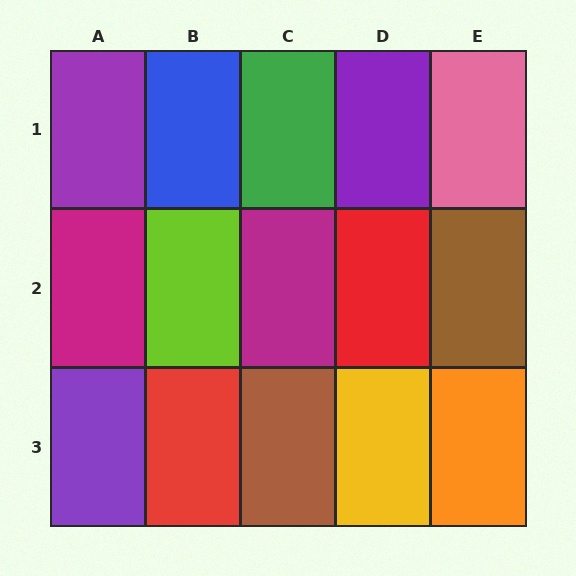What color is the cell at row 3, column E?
Orange.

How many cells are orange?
1 cell is orange.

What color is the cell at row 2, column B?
Lime.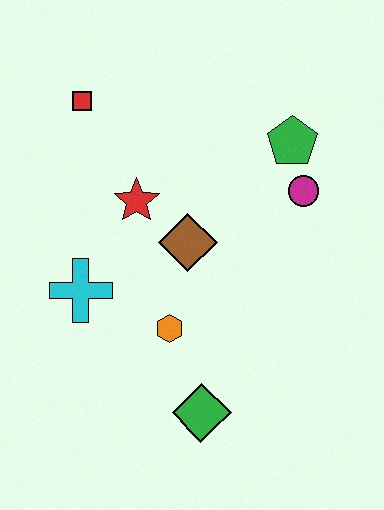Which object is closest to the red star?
The brown diamond is closest to the red star.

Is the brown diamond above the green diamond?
Yes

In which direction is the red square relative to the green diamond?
The red square is above the green diamond.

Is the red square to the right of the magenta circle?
No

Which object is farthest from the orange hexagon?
The red square is farthest from the orange hexagon.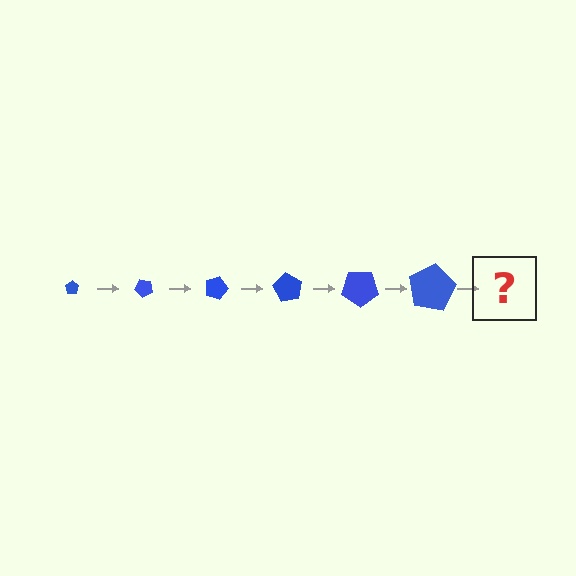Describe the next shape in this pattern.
It should be a pentagon, larger than the previous one and rotated 270 degrees from the start.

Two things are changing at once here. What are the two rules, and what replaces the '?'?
The two rules are that the pentagon grows larger each step and it rotates 45 degrees each step. The '?' should be a pentagon, larger than the previous one and rotated 270 degrees from the start.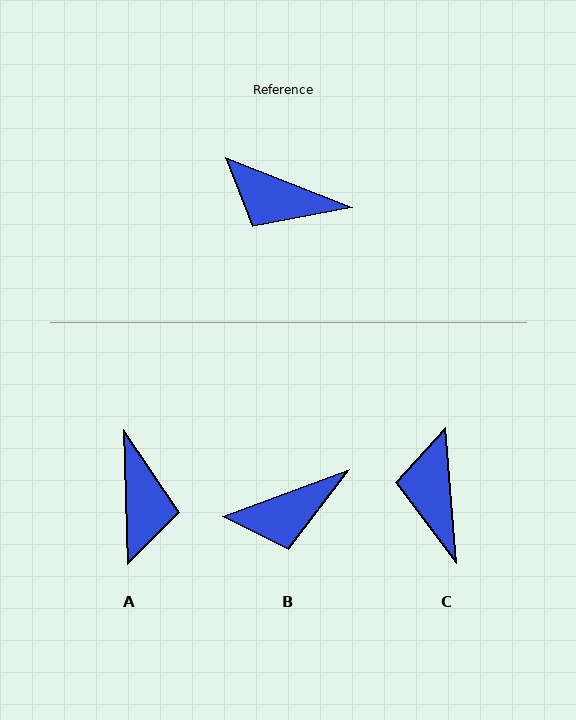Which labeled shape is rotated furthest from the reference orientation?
A, about 113 degrees away.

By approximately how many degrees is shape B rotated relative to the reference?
Approximately 42 degrees counter-clockwise.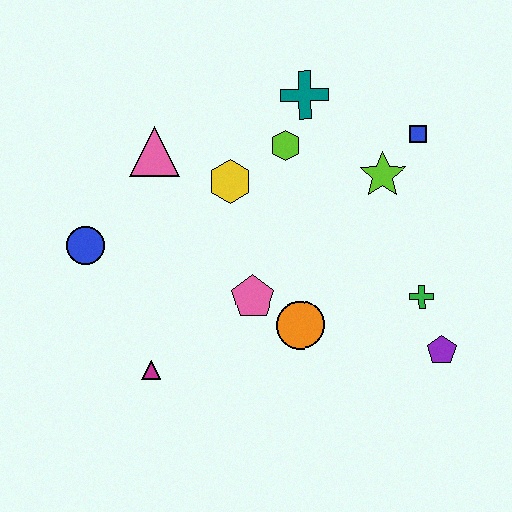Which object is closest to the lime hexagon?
The teal cross is closest to the lime hexagon.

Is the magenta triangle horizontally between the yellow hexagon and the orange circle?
No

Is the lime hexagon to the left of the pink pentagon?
No